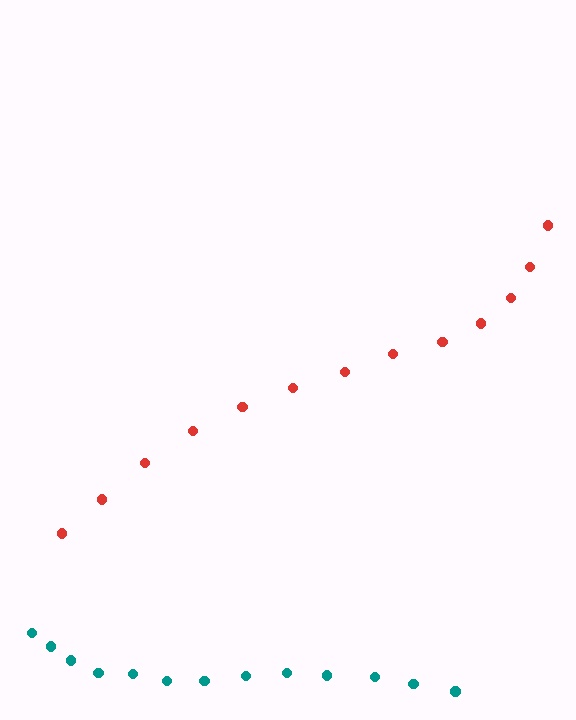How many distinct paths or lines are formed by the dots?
There are 2 distinct paths.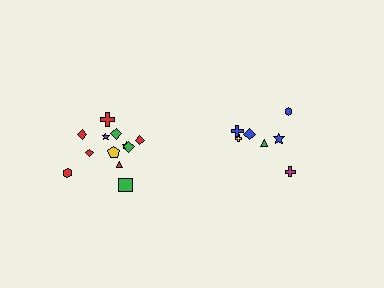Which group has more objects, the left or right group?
The left group.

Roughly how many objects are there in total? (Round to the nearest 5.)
Roughly 20 objects in total.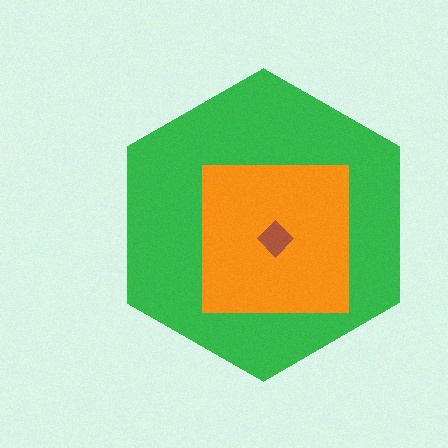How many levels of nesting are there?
3.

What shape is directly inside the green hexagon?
The orange square.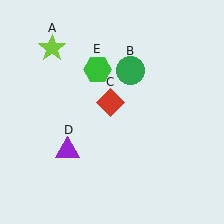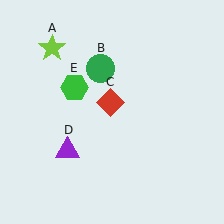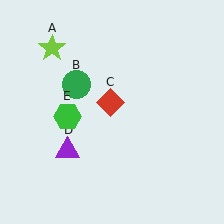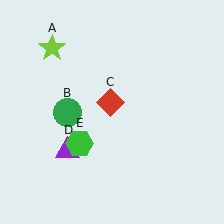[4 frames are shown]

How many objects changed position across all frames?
2 objects changed position: green circle (object B), green hexagon (object E).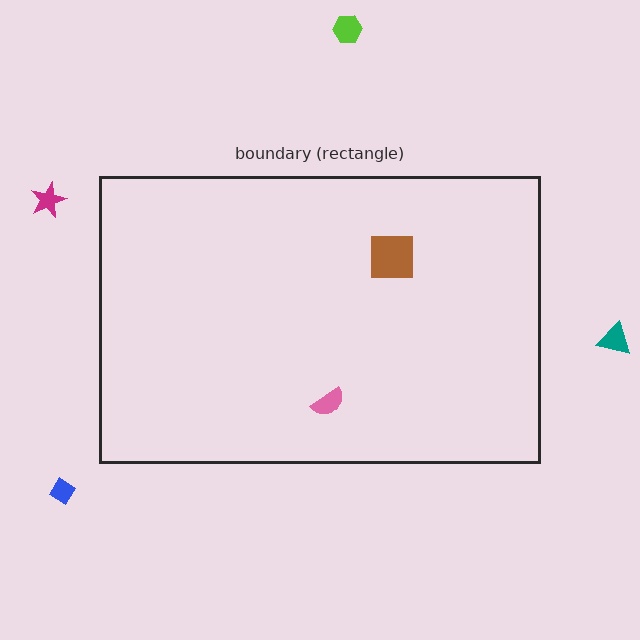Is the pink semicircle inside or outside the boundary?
Inside.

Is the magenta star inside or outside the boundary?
Outside.